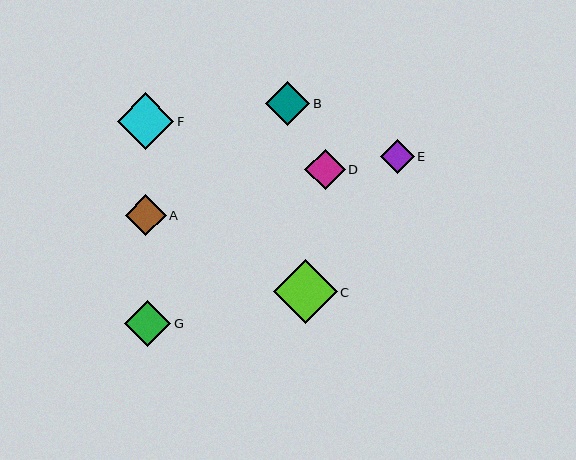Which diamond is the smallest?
Diamond E is the smallest with a size of approximately 33 pixels.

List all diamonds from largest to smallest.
From largest to smallest: C, F, G, B, D, A, E.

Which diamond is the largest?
Diamond C is the largest with a size of approximately 64 pixels.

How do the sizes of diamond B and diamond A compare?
Diamond B and diamond A are approximately the same size.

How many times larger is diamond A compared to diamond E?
Diamond A is approximately 1.2 times the size of diamond E.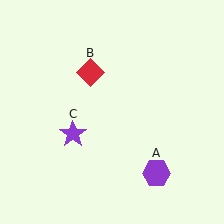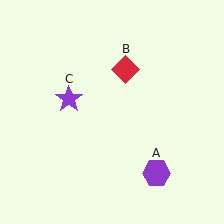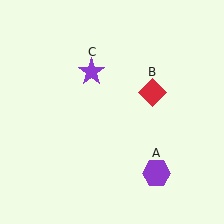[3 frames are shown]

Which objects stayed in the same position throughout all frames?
Purple hexagon (object A) remained stationary.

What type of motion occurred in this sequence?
The red diamond (object B), purple star (object C) rotated clockwise around the center of the scene.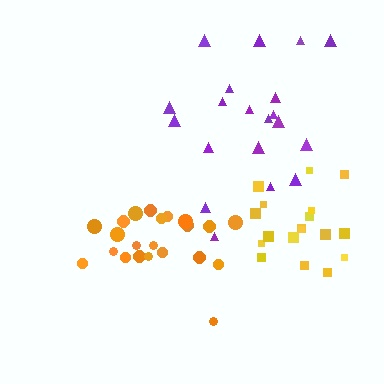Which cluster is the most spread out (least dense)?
Purple.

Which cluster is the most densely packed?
Orange.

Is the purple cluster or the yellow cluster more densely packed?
Yellow.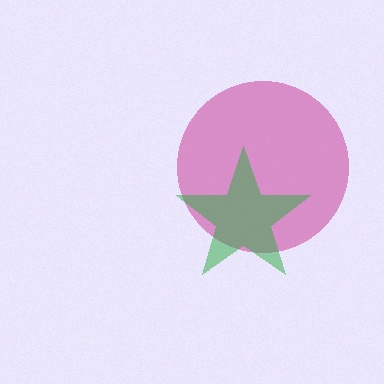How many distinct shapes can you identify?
There are 2 distinct shapes: a magenta circle, a green star.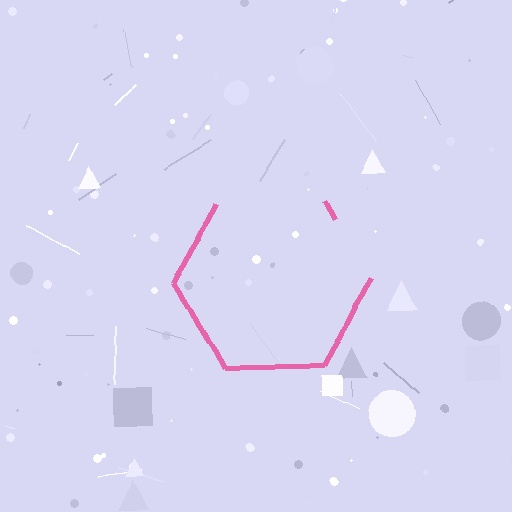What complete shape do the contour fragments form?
The contour fragments form a hexagon.